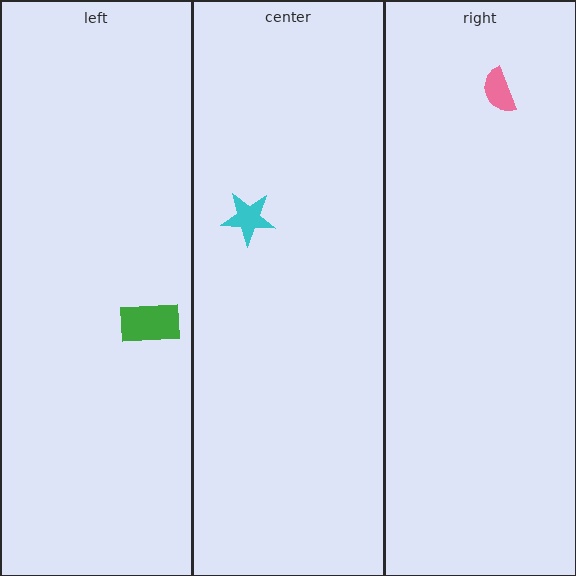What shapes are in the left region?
The green rectangle.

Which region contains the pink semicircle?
The right region.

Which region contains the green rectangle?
The left region.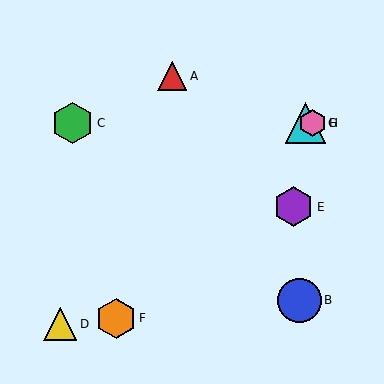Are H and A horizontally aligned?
No, H is at y≈123 and A is at y≈76.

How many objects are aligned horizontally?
3 objects (C, G, H) are aligned horizontally.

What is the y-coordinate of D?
Object D is at y≈324.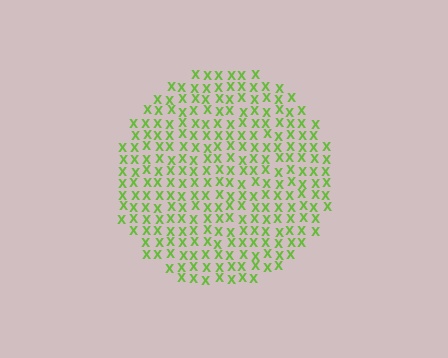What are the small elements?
The small elements are letter X's.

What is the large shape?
The large shape is a circle.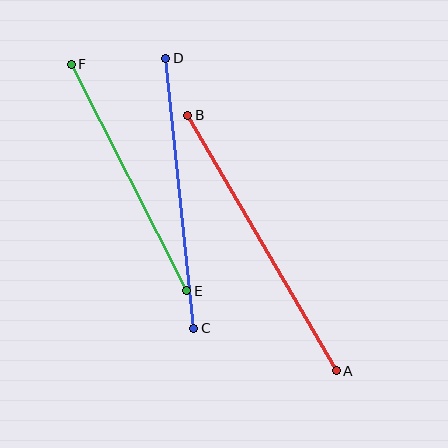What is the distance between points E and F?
The distance is approximately 254 pixels.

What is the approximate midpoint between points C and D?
The midpoint is at approximately (180, 193) pixels.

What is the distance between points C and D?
The distance is approximately 271 pixels.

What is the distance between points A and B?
The distance is approximately 296 pixels.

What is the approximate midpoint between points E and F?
The midpoint is at approximately (129, 178) pixels.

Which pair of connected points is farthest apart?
Points A and B are farthest apart.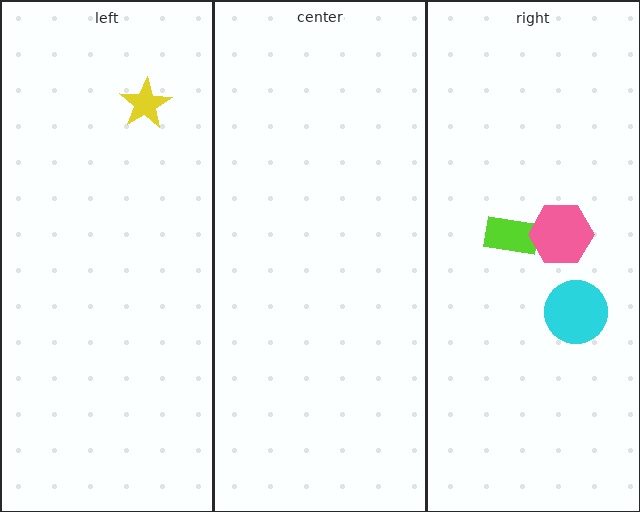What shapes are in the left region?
The yellow star.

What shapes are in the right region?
The lime rectangle, the cyan circle, the pink hexagon.